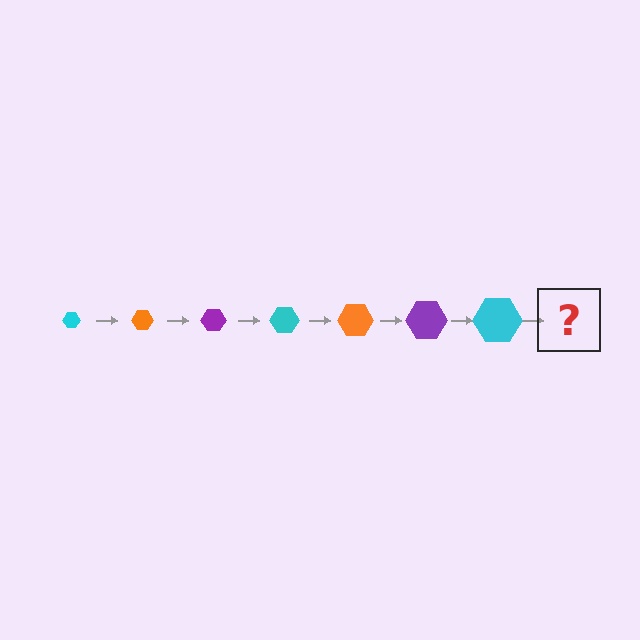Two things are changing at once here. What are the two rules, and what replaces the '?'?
The two rules are that the hexagon grows larger each step and the color cycles through cyan, orange, and purple. The '?' should be an orange hexagon, larger than the previous one.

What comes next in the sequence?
The next element should be an orange hexagon, larger than the previous one.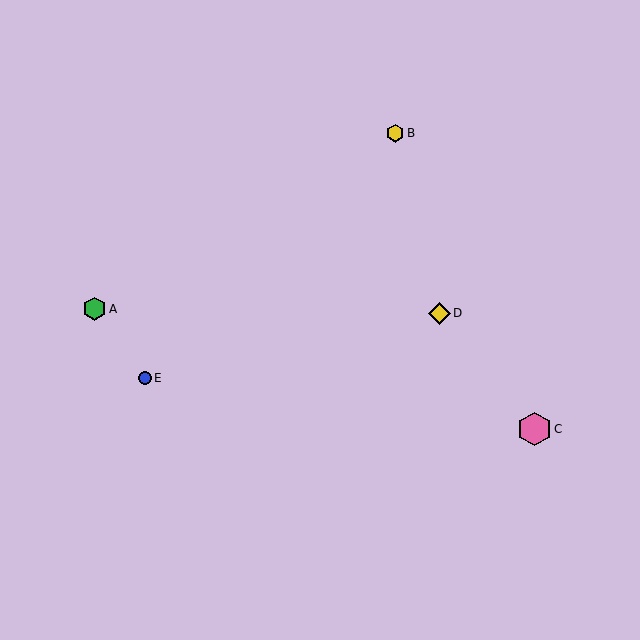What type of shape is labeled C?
Shape C is a pink hexagon.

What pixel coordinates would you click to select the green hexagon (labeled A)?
Click at (94, 309) to select the green hexagon A.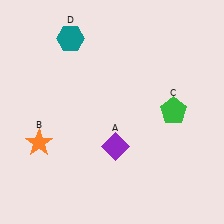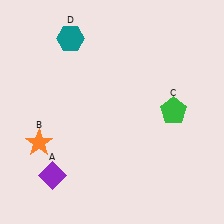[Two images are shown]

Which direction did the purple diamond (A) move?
The purple diamond (A) moved left.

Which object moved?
The purple diamond (A) moved left.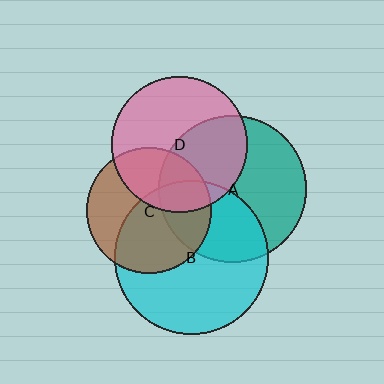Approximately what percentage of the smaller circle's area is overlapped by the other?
Approximately 30%.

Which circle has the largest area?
Circle B (cyan).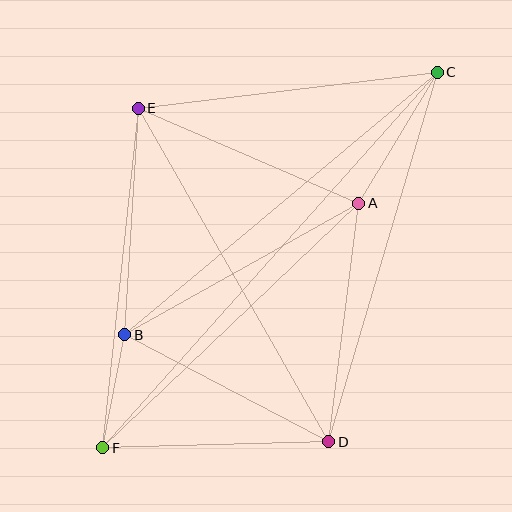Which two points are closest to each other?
Points B and F are closest to each other.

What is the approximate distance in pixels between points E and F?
The distance between E and F is approximately 342 pixels.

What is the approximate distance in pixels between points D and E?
The distance between D and E is approximately 384 pixels.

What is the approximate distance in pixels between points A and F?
The distance between A and F is approximately 354 pixels.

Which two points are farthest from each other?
Points C and F are farthest from each other.